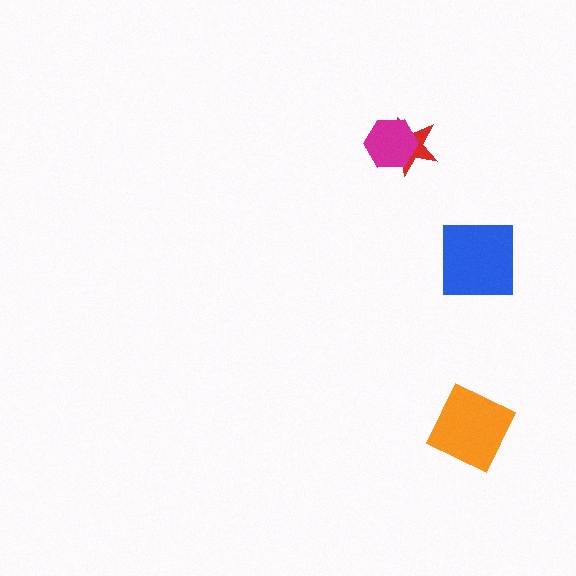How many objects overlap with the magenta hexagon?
1 object overlaps with the magenta hexagon.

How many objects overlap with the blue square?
0 objects overlap with the blue square.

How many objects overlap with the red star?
1 object overlaps with the red star.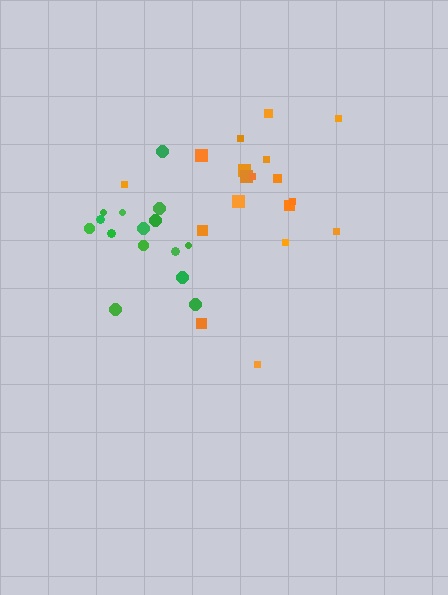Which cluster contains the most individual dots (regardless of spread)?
Orange (18).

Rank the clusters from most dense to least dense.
green, orange.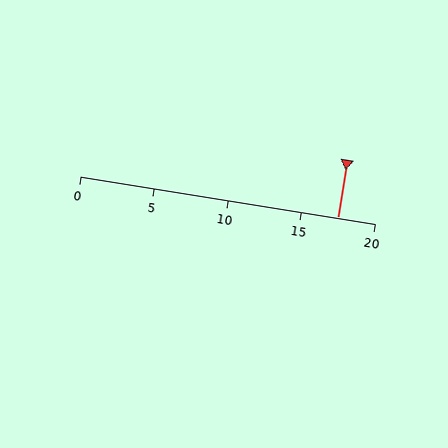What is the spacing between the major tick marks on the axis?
The major ticks are spaced 5 apart.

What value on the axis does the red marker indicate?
The marker indicates approximately 17.5.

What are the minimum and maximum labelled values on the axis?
The axis runs from 0 to 20.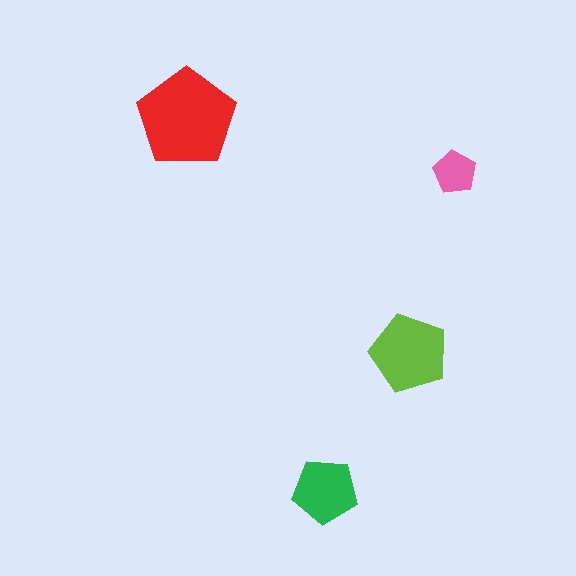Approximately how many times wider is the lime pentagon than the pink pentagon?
About 2 times wider.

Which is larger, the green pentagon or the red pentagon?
The red one.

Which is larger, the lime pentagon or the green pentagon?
The lime one.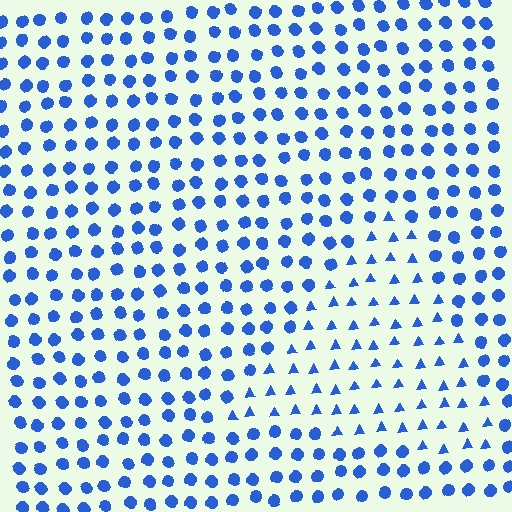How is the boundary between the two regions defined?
The boundary is defined by a change in element shape: triangles inside vs. circles outside. All elements share the same color and spacing.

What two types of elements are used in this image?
The image uses triangles inside the triangle region and circles outside it.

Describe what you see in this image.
The image is filled with small blue elements arranged in a uniform grid. A triangle-shaped region contains triangles, while the surrounding area contains circles. The boundary is defined purely by the change in element shape.